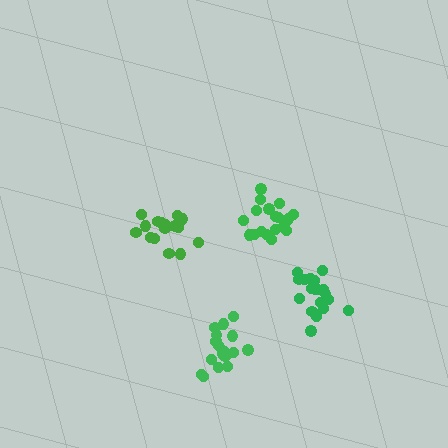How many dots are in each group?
Group 1: 19 dots, Group 2: 18 dots, Group 3: 16 dots, Group 4: 17 dots (70 total).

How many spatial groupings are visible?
There are 4 spatial groupings.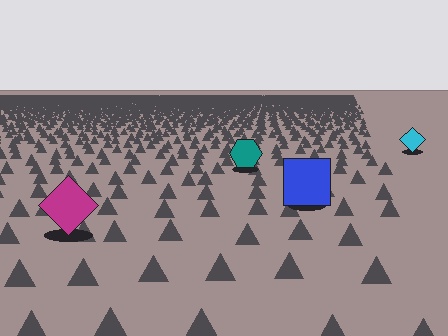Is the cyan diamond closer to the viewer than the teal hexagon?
No. The teal hexagon is closer — you can tell from the texture gradient: the ground texture is coarser near it.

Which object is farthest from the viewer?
The cyan diamond is farthest from the viewer. It appears smaller and the ground texture around it is denser.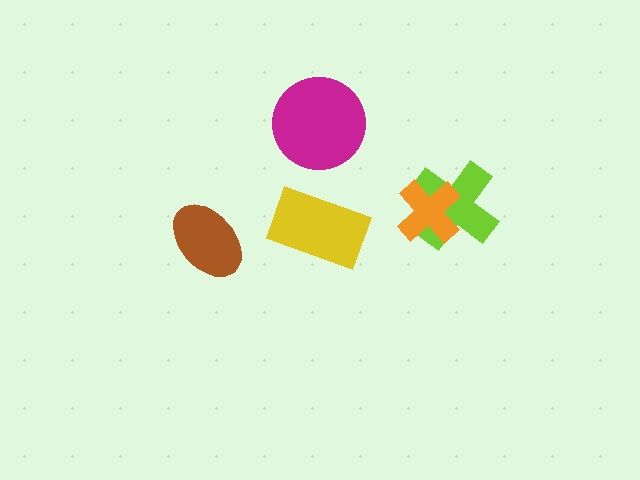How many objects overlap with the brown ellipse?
0 objects overlap with the brown ellipse.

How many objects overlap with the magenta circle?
0 objects overlap with the magenta circle.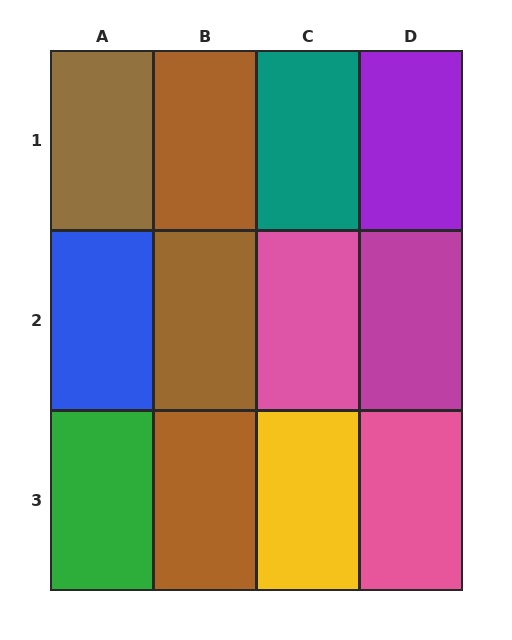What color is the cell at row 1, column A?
Brown.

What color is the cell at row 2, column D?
Magenta.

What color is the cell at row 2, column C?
Pink.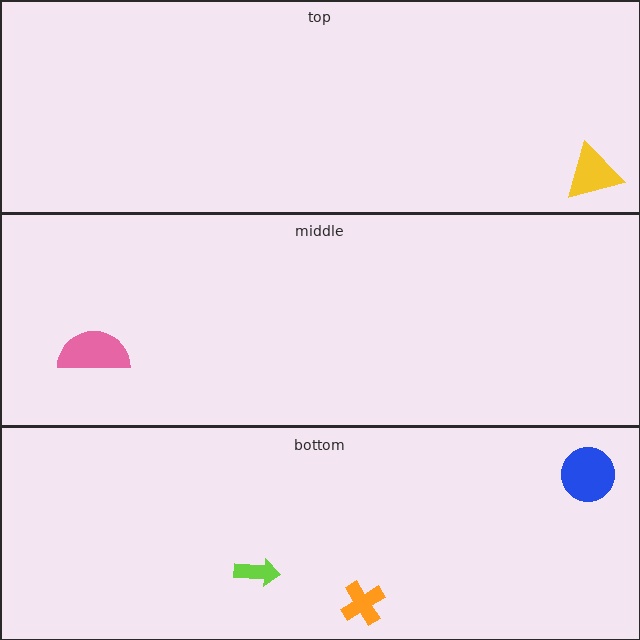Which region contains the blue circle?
The bottom region.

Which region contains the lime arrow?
The bottom region.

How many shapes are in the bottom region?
3.